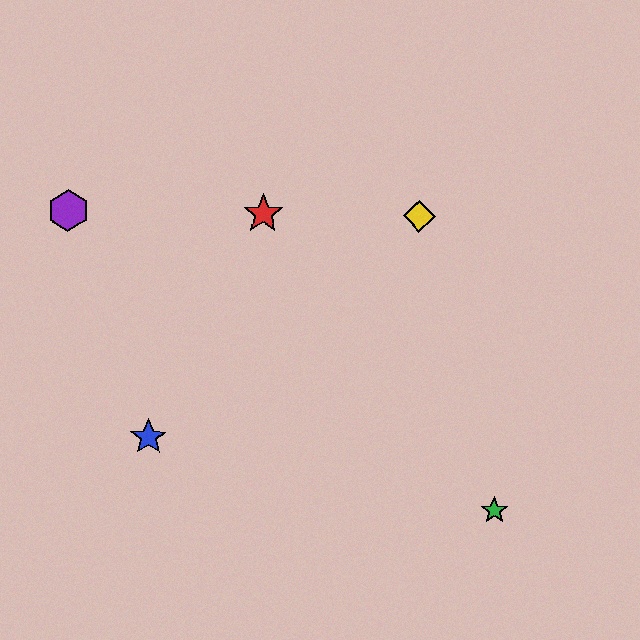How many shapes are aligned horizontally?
3 shapes (the red star, the yellow diamond, the purple hexagon) are aligned horizontally.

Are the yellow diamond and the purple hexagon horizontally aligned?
Yes, both are at y≈216.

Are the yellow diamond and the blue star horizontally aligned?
No, the yellow diamond is at y≈216 and the blue star is at y≈437.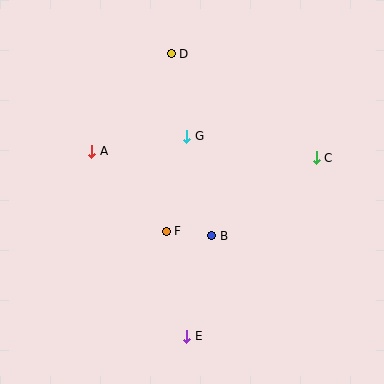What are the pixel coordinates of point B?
Point B is at (212, 236).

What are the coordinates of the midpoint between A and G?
The midpoint between A and G is at (139, 144).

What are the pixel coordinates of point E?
Point E is at (187, 336).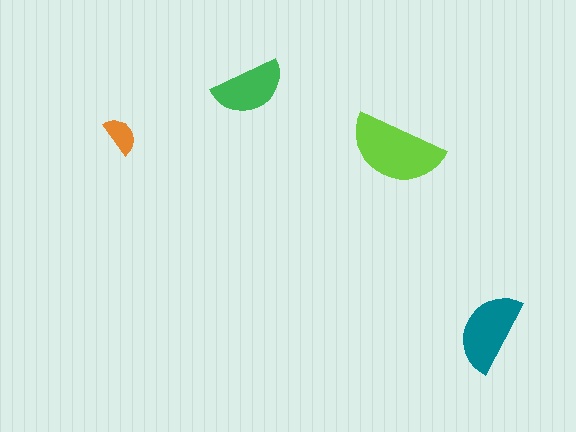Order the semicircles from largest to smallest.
the lime one, the teal one, the green one, the orange one.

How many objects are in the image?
There are 4 objects in the image.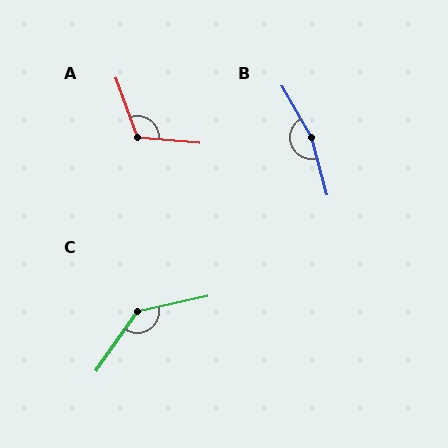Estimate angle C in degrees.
Approximately 137 degrees.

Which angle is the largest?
B, at approximately 166 degrees.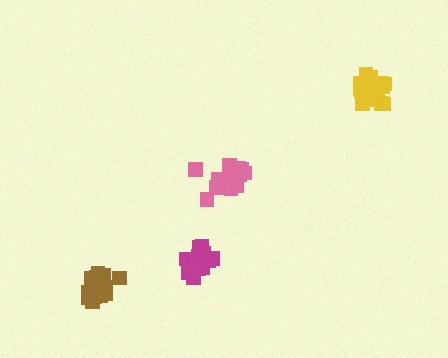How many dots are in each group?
Group 1: 15 dots, Group 2: 18 dots, Group 3: 13 dots, Group 4: 19 dots (65 total).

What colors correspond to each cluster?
The clusters are colored: brown, magenta, pink, yellow.